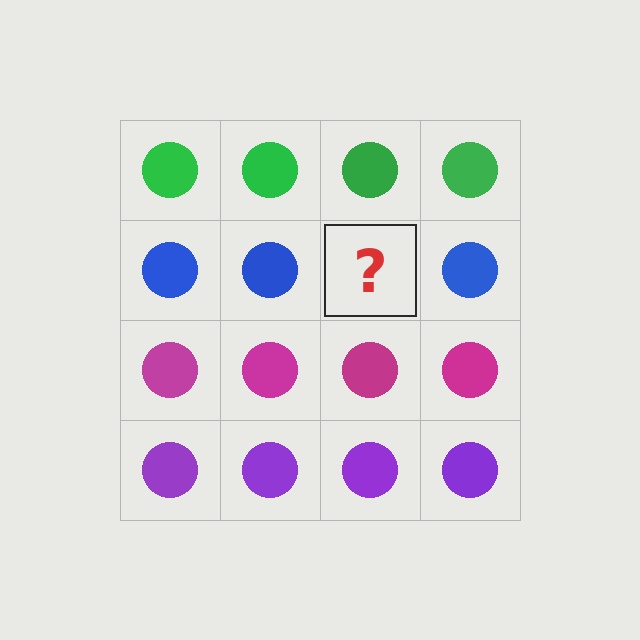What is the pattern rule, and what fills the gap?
The rule is that each row has a consistent color. The gap should be filled with a blue circle.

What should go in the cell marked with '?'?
The missing cell should contain a blue circle.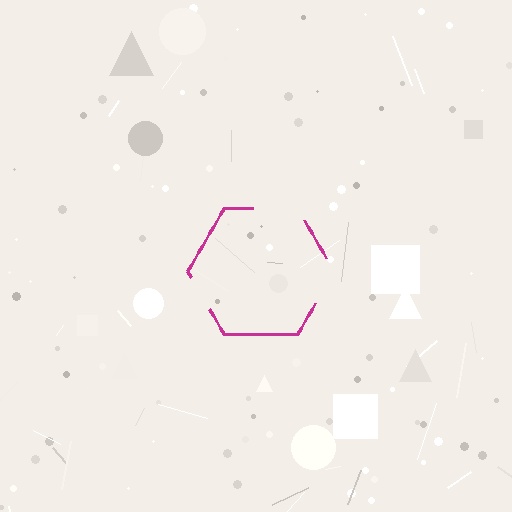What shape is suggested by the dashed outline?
The dashed outline suggests a hexagon.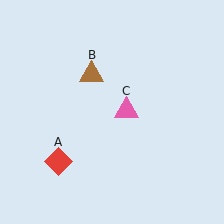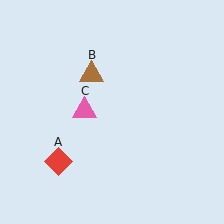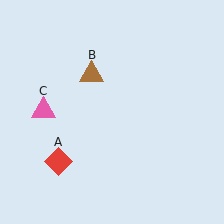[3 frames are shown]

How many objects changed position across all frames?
1 object changed position: pink triangle (object C).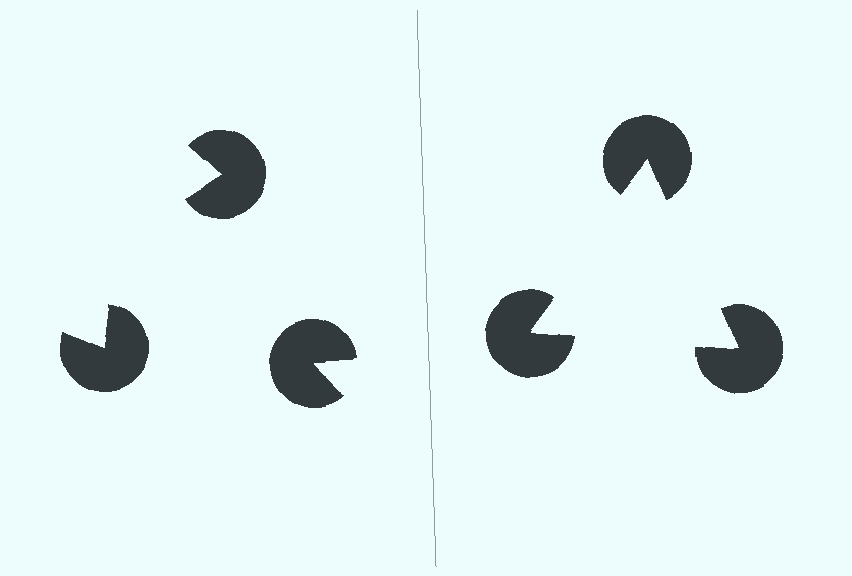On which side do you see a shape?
An illusory triangle appears on the right side. On the left side the wedge cuts are rotated, so no coherent shape forms.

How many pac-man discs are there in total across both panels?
6 — 3 on each side.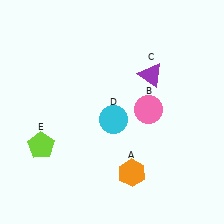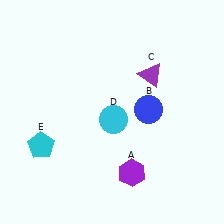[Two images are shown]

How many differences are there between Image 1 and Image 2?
There are 3 differences between the two images.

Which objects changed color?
A changed from orange to purple. B changed from pink to blue. E changed from lime to cyan.